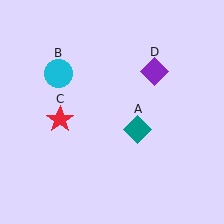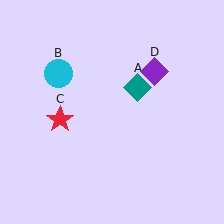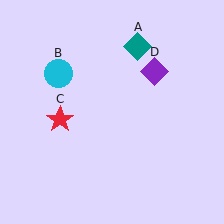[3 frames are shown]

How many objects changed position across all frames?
1 object changed position: teal diamond (object A).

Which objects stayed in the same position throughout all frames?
Cyan circle (object B) and red star (object C) and purple diamond (object D) remained stationary.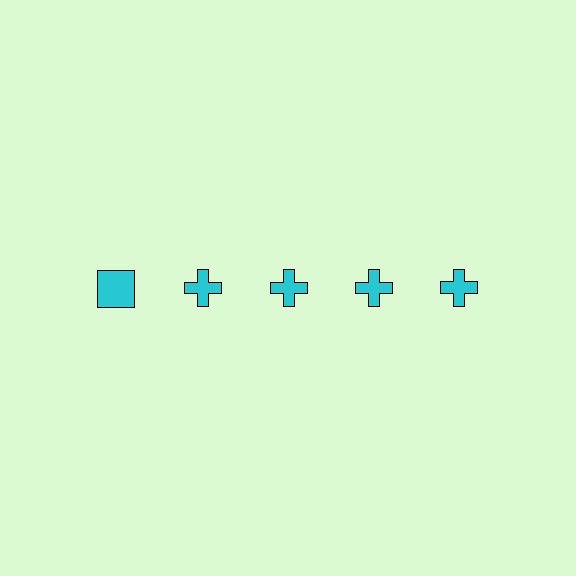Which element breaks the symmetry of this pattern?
The cyan square in the top row, leftmost column breaks the symmetry. All other shapes are cyan crosses.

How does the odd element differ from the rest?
It has a different shape: square instead of cross.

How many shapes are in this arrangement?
There are 5 shapes arranged in a grid pattern.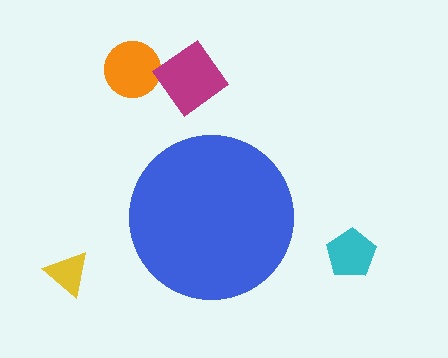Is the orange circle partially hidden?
No, the orange circle is fully visible.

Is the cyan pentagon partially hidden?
No, the cyan pentagon is fully visible.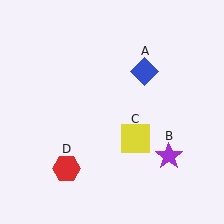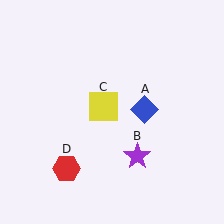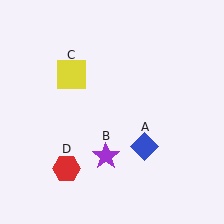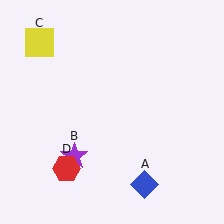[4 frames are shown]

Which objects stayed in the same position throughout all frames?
Red hexagon (object D) remained stationary.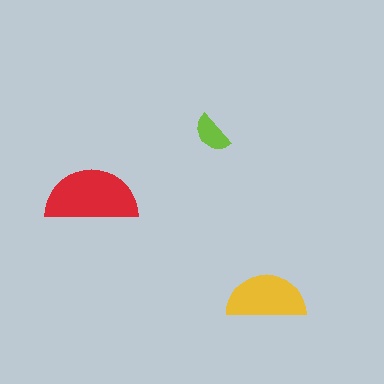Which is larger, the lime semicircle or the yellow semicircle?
The yellow one.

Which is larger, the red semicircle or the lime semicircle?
The red one.